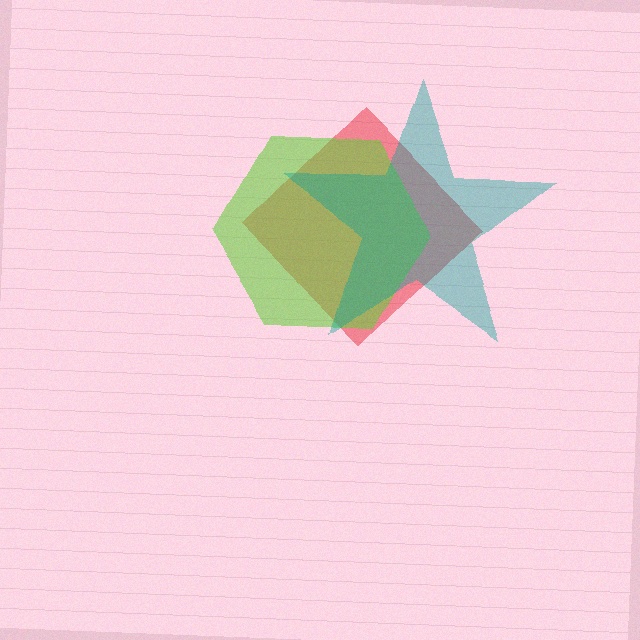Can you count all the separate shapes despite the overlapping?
Yes, there are 3 separate shapes.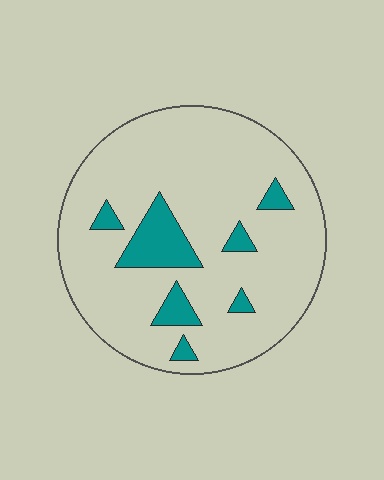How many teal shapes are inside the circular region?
7.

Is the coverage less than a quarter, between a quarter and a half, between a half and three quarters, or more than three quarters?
Less than a quarter.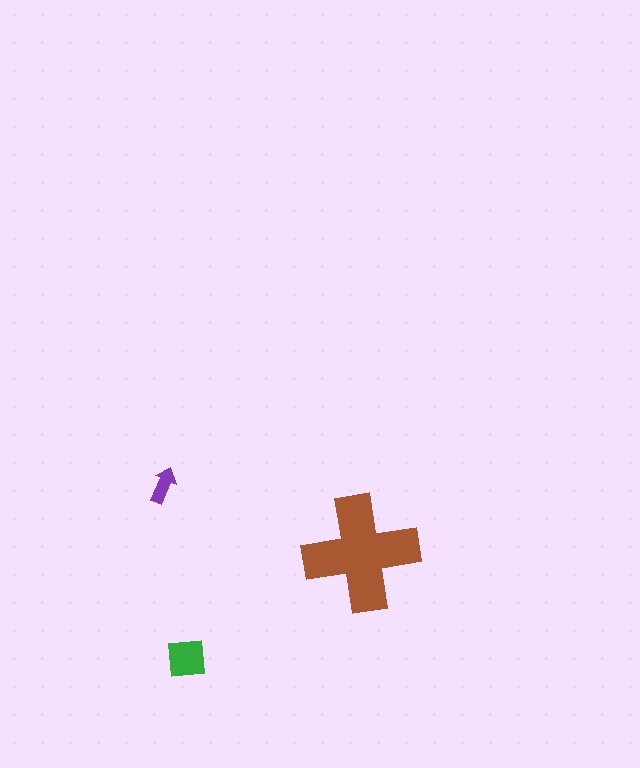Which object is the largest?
The brown cross.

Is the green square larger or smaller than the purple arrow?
Larger.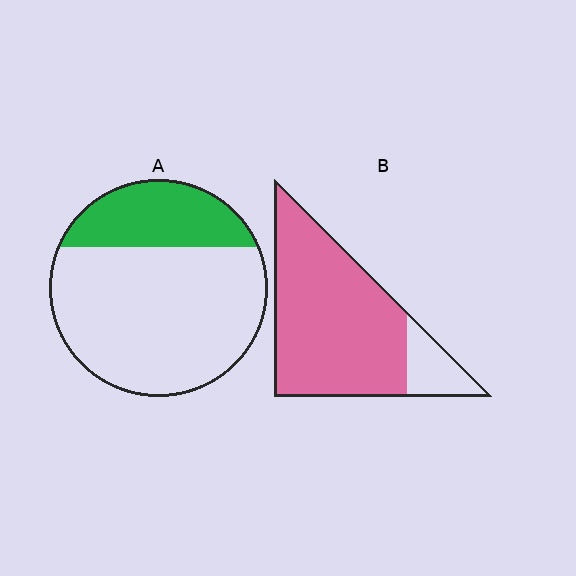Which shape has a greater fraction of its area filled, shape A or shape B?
Shape B.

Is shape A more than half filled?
No.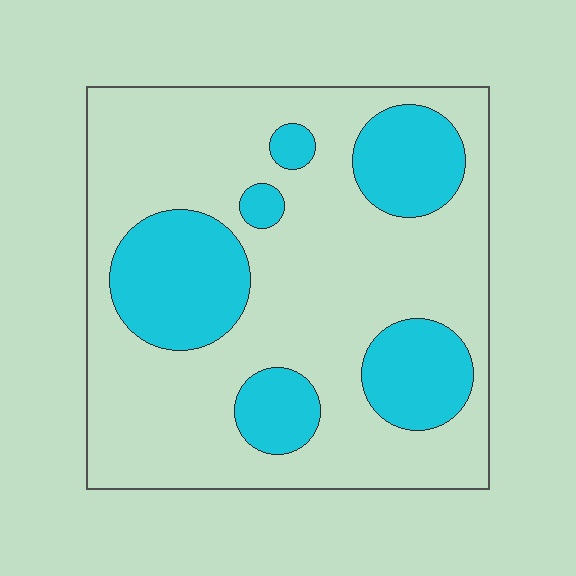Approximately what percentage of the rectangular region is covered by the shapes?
Approximately 30%.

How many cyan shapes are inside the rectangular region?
6.